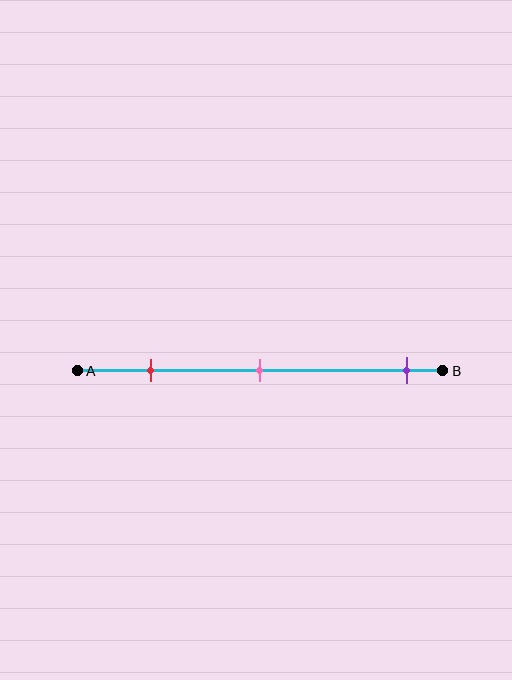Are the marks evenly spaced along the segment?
No, the marks are not evenly spaced.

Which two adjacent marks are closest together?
The red and pink marks are the closest adjacent pair.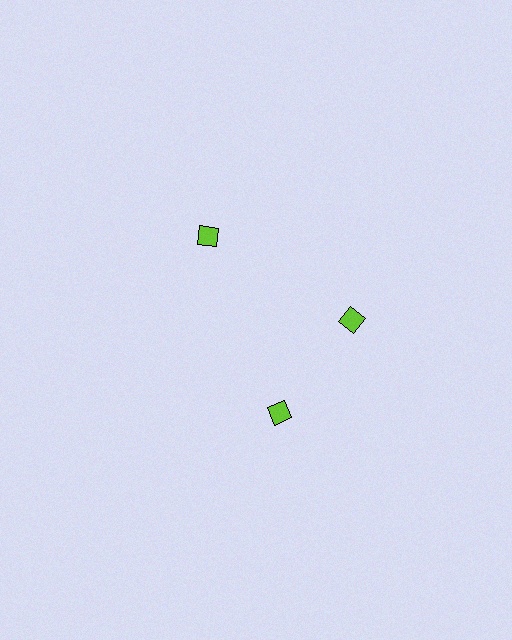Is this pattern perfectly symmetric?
No. The 3 lime diamonds are arranged in a ring, but one element near the 7 o'clock position is rotated out of alignment along the ring, breaking the 3-fold rotational symmetry.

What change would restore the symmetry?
The symmetry would be restored by rotating it back into even spacing with its neighbors so that all 3 diamonds sit at equal angles and equal distance from the center.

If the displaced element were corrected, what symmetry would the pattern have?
It would have 3-fold rotational symmetry — the pattern would map onto itself every 120 degrees.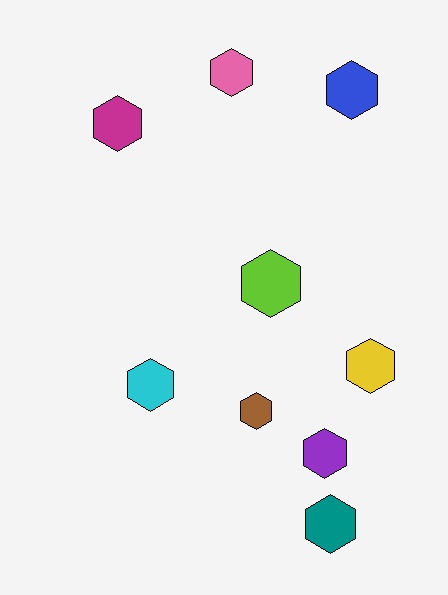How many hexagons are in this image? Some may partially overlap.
There are 9 hexagons.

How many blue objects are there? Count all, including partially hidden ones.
There is 1 blue object.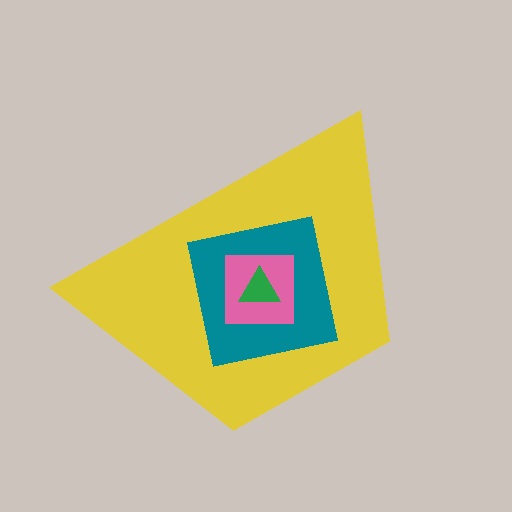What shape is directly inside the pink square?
The green triangle.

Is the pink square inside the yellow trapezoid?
Yes.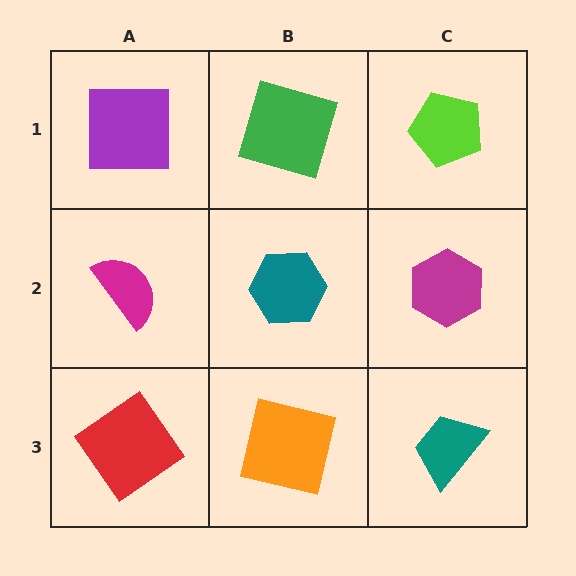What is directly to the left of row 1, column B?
A purple square.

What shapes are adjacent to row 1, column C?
A magenta hexagon (row 2, column C), a green square (row 1, column B).